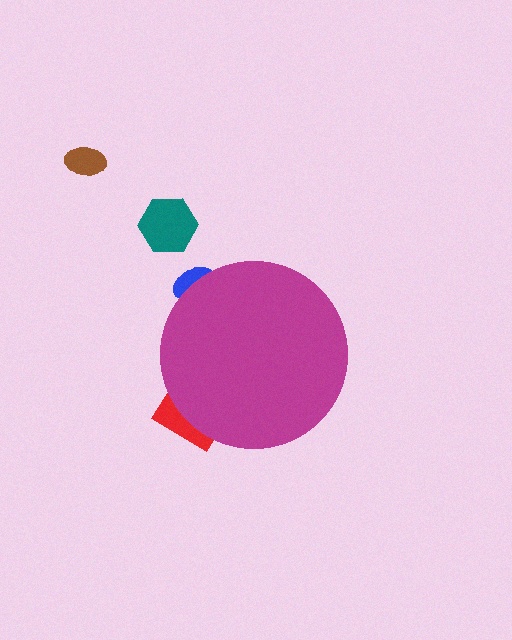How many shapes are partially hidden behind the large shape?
2 shapes are partially hidden.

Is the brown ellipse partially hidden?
No, the brown ellipse is fully visible.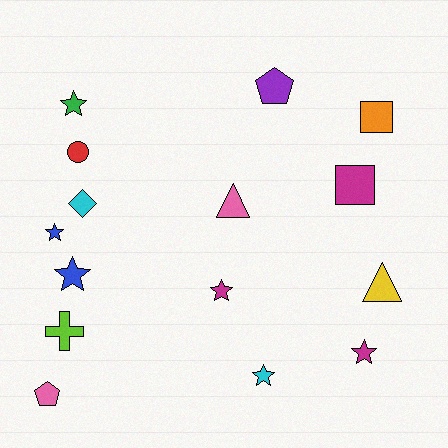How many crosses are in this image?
There is 1 cross.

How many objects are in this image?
There are 15 objects.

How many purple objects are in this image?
There is 1 purple object.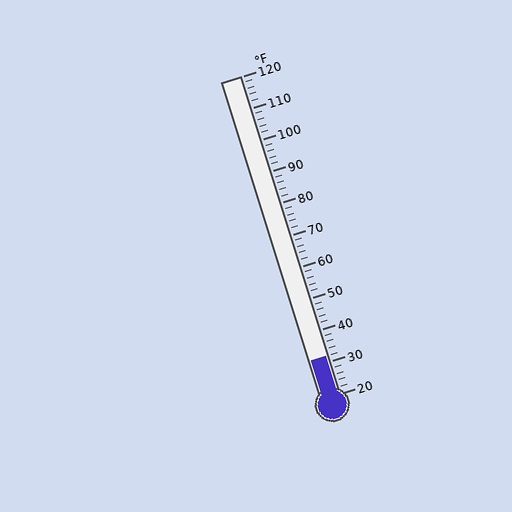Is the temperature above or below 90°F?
The temperature is below 90°F.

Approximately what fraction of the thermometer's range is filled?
The thermometer is filled to approximately 10% of its range.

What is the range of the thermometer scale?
The thermometer scale ranges from 20°F to 120°F.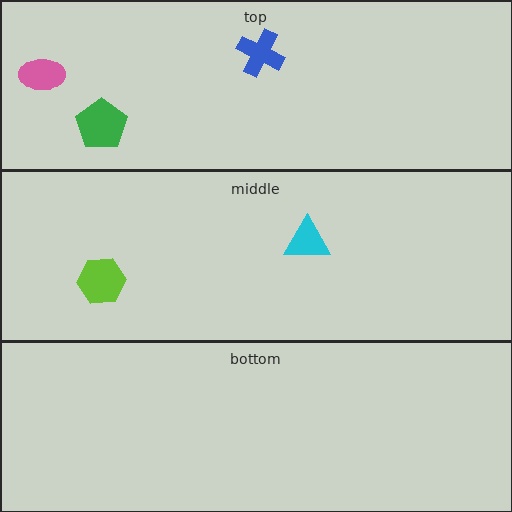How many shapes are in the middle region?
2.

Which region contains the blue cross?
The top region.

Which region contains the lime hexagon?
The middle region.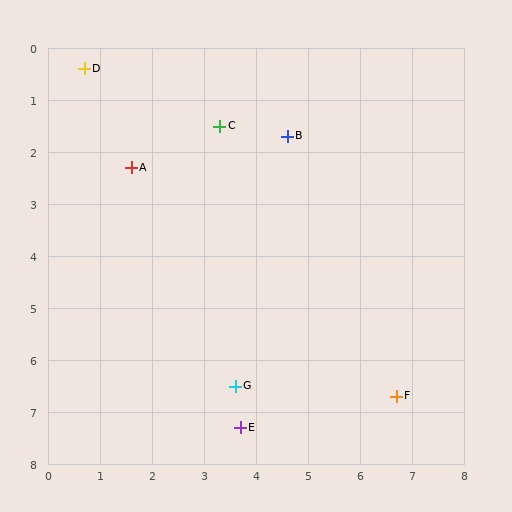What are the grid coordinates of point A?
Point A is at approximately (1.6, 2.3).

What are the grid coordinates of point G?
Point G is at approximately (3.6, 6.5).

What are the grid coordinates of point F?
Point F is at approximately (6.7, 6.7).